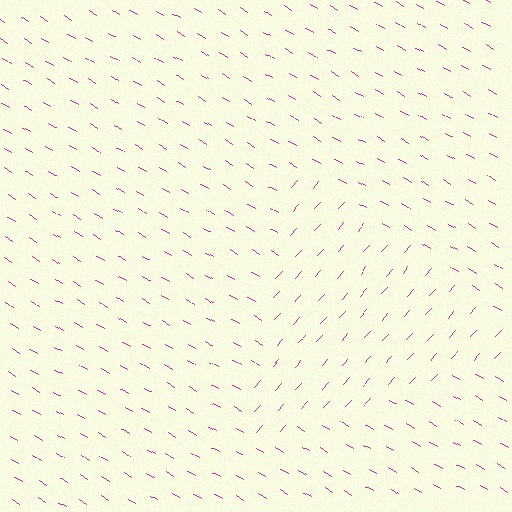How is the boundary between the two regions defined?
The boundary is defined purely by a change in line orientation (approximately 80 degrees difference). All lines are the same color and thickness.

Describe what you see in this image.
The image is filled with small magenta line segments. A triangle region in the image has lines oriented differently from the surrounding lines, creating a visible texture boundary.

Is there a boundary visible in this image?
Yes, there is a texture boundary formed by a change in line orientation.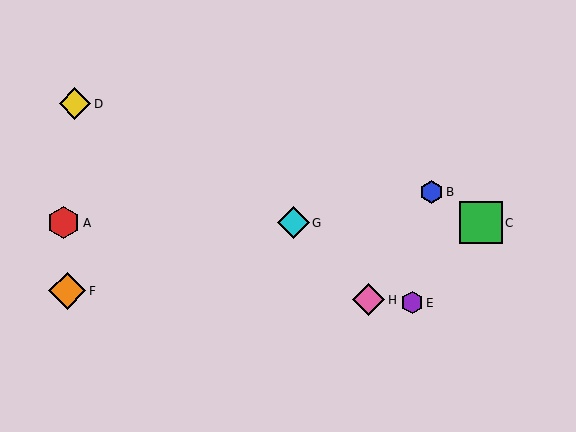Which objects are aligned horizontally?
Objects A, C, G are aligned horizontally.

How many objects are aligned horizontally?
3 objects (A, C, G) are aligned horizontally.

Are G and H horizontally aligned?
No, G is at y≈223 and H is at y≈300.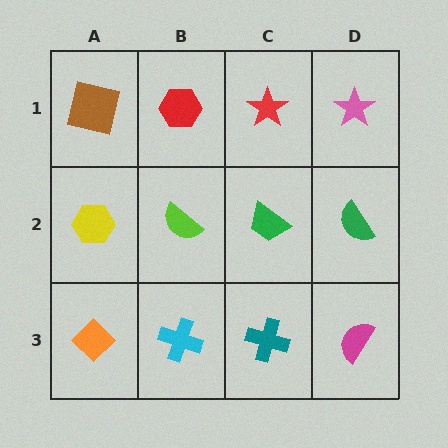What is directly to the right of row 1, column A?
A red hexagon.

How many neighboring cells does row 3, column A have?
2.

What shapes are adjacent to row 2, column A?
A brown square (row 1, column A), an orange diamond (row 3, column A), a lime semicircle (row 2, column B).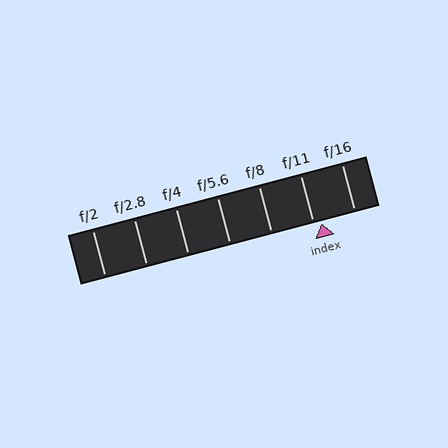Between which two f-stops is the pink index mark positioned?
The index mark is between f/11 and f/16.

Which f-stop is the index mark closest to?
The index mark is closest to f/11.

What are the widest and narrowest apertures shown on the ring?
The widest aperture shown is f/2 and the narrowest is f/16.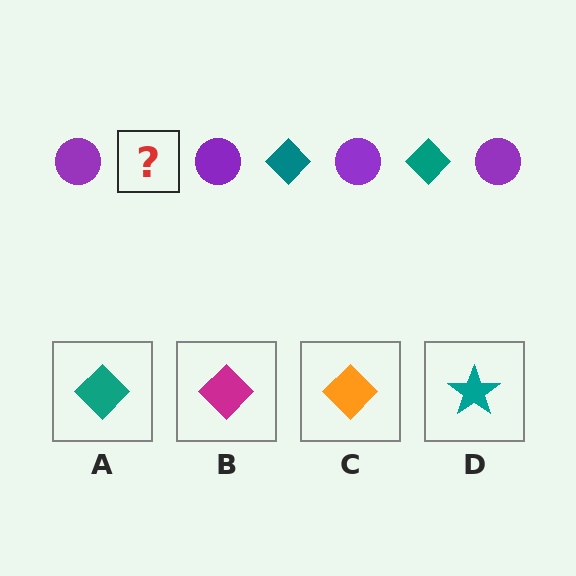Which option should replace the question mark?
Option A.